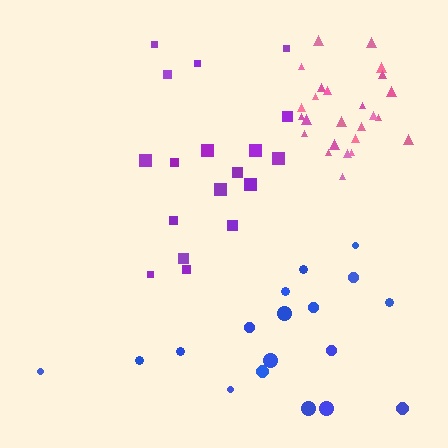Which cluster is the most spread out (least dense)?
Blue.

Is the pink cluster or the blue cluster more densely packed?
Pink.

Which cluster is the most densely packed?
Pink.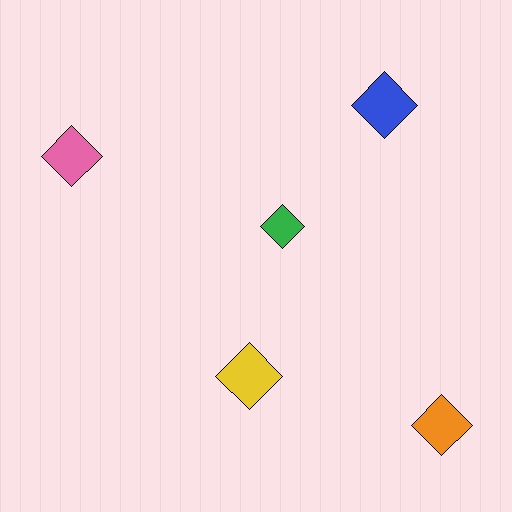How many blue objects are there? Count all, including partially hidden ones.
There is 1 blue object.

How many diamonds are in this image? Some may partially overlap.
There are 5 diamonds.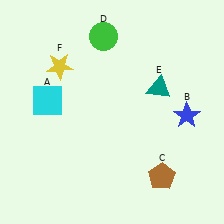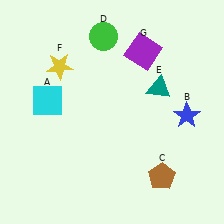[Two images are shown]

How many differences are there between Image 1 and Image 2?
There is 1 difference between the two images.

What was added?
A purple square (G) was added in Image 2.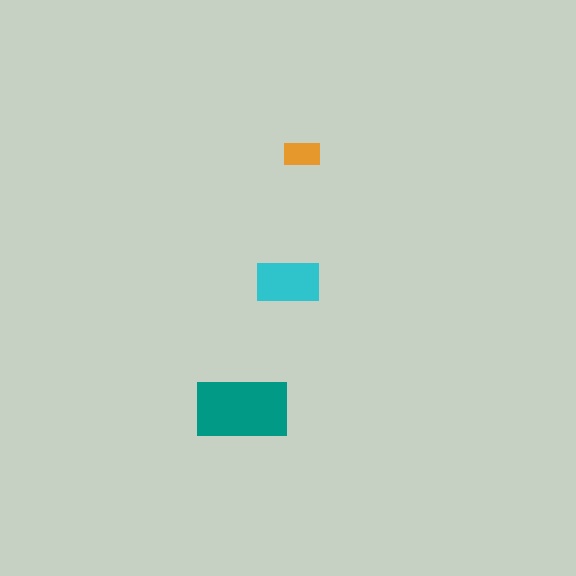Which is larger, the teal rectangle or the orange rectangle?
The teal one.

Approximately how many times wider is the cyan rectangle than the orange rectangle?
About 1.5 times wider.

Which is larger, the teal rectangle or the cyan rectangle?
The teal one.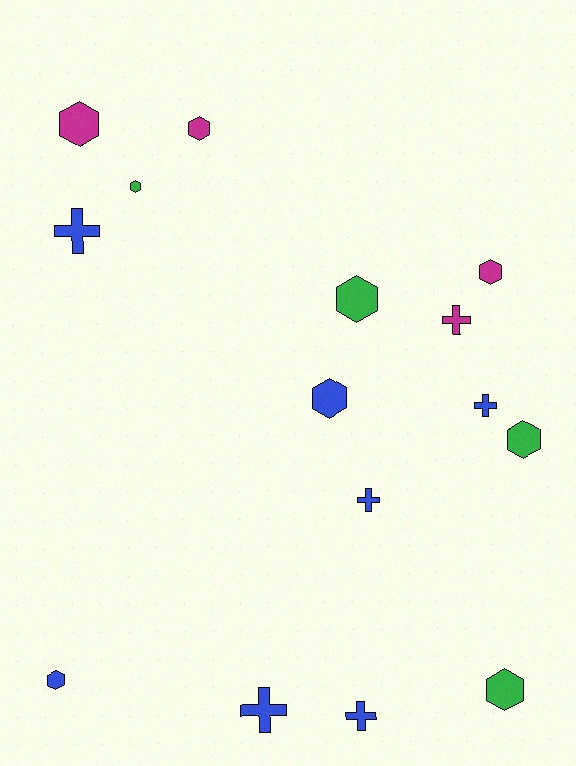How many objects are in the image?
There are 15 objects.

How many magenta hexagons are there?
There are 3 magenta hexagons.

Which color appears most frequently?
Blue, with 7 objects.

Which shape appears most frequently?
Hexagon, with 9 objects.